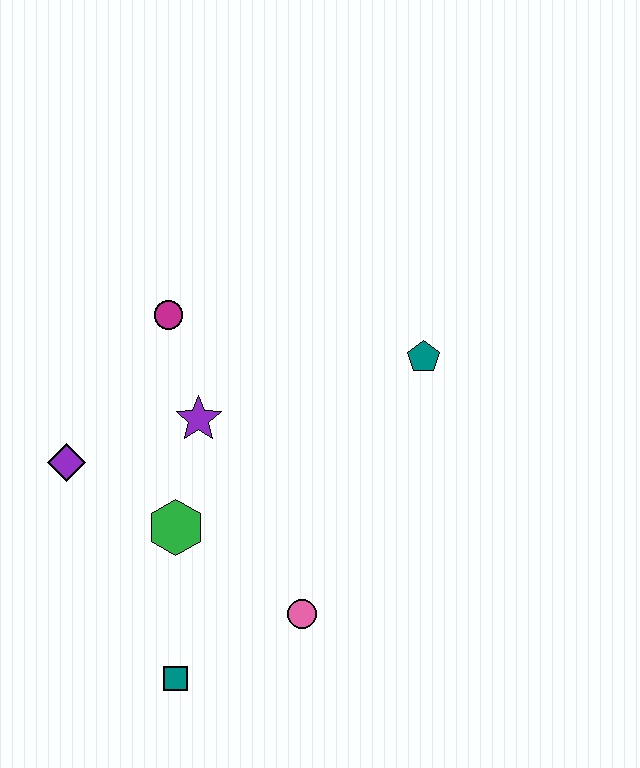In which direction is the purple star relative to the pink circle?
The purple star is above the pink circle.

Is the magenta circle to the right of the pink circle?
No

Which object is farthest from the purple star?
The teal square is farthest from the purple star.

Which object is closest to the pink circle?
The teal square is closest to the pink circle.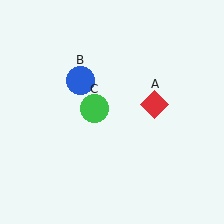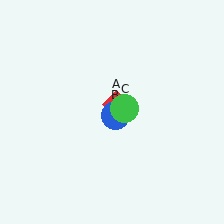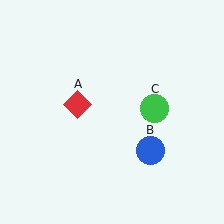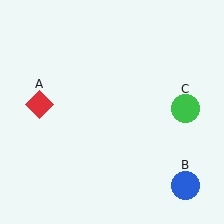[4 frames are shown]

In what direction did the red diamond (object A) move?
The red diamond (object A) moved left.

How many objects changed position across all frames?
3 objects changed position: red diamond (object A), blue circle (object B), green circle (object C).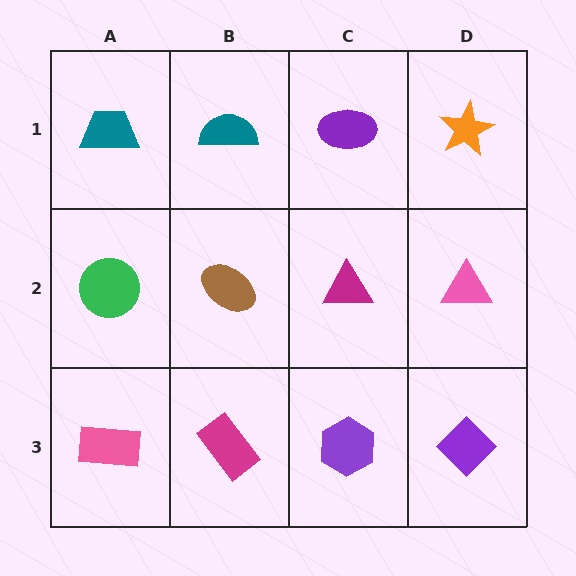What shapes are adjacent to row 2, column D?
An orange star (row 1, column D), a purple diamond (row 3, column D), a magenta triangle (row 2, column C).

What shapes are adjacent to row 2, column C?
A purple ellipse (row 1, column C), a purple hexagon (row 3, column C), a brown ellipse (row 2, column B), a pink triangle (row 2, column D).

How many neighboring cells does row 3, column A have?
2.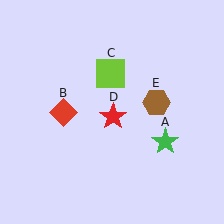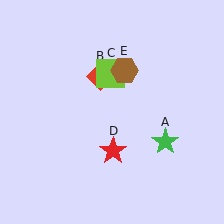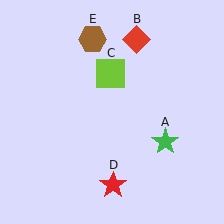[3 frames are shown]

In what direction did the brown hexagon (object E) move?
The brown hexagon (object E) moved up and to the left.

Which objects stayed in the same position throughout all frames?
Green star (object A) and lime square (object C) remained stationary.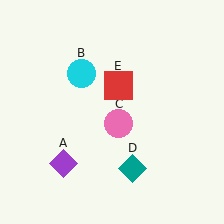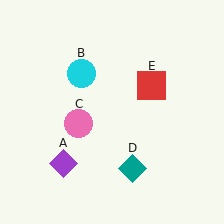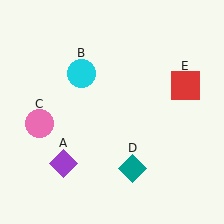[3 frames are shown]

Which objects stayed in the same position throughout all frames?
Purple diamond (object A) and cyan circle (object B) and teal diamond (object D) remained stationary.